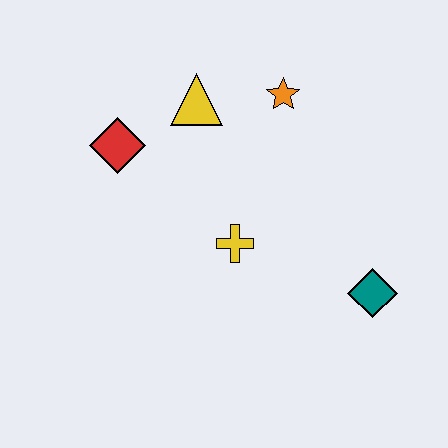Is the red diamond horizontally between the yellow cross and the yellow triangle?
No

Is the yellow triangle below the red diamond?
No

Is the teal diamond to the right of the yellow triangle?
Yes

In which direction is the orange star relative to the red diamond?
The orange star is to the right of the red diamond.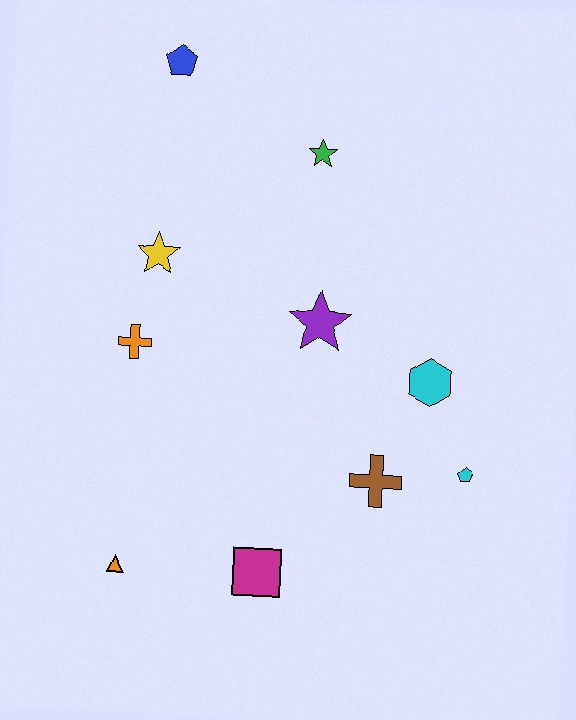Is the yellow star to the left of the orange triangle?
No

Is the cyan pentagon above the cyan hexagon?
No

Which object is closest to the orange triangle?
The magenta square is closest to the orange triangle.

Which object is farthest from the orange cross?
The cyan pentagon is farthest from the orange cross.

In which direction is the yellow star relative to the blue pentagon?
The yellow star is below the blue pentagon.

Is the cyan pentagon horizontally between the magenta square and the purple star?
No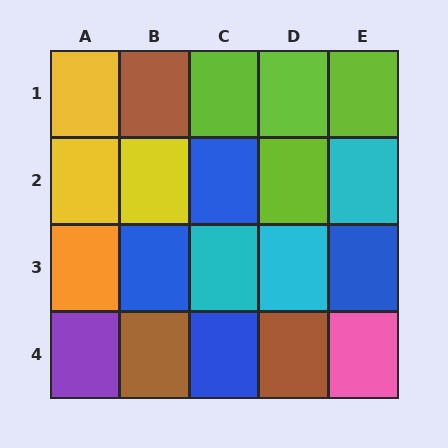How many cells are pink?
1 cell is pink.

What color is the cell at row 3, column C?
Cyan.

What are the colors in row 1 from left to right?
Yellow, brown, lime, lime, lime.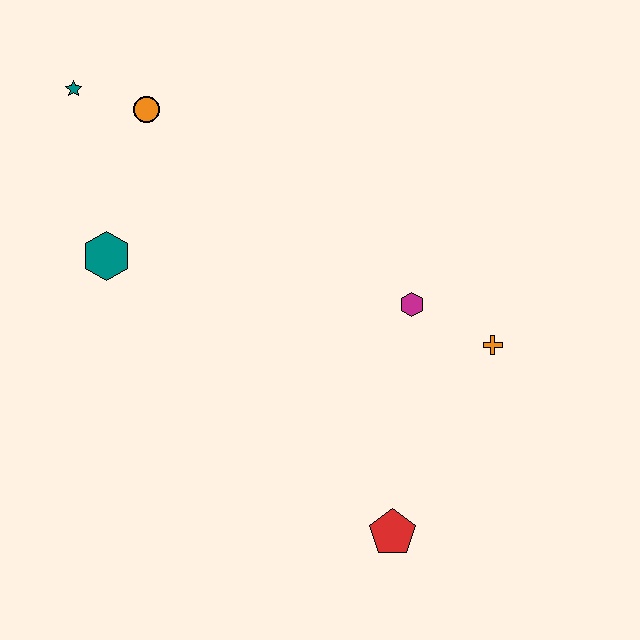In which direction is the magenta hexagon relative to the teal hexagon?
The magenta hexagon is to the right of the teal hexagon.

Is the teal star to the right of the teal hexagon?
No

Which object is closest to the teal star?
The orange circle is closest to the teal star.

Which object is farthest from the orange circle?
The red pentagon is farthest from the orange circle.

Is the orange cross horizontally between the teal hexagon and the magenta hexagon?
No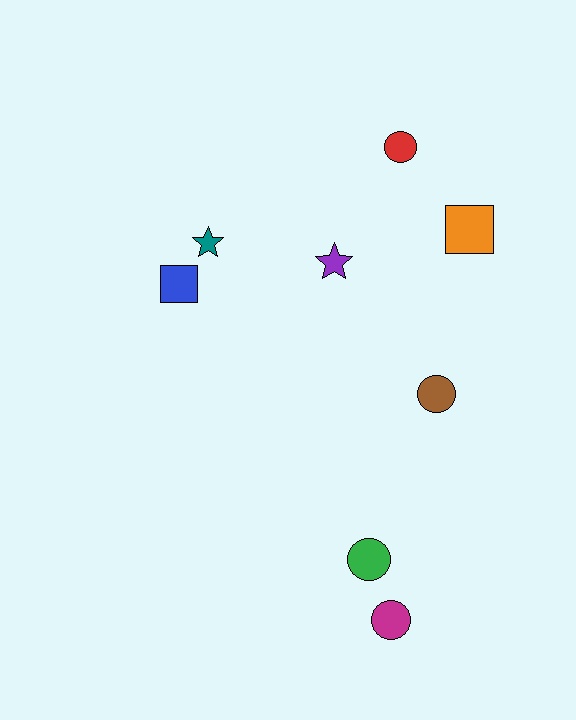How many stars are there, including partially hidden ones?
There are 2 stars.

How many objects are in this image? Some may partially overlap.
There are 8 objects.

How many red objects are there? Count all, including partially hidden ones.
There is 1 red object.